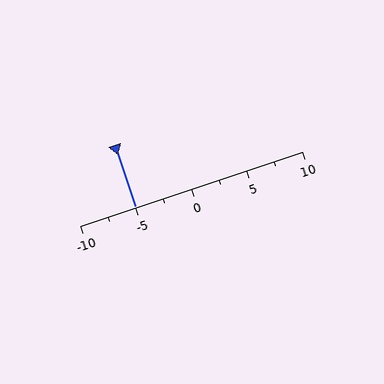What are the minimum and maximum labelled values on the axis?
The axis runs from -10 to 10.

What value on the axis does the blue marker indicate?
The marker indicates approximately -5.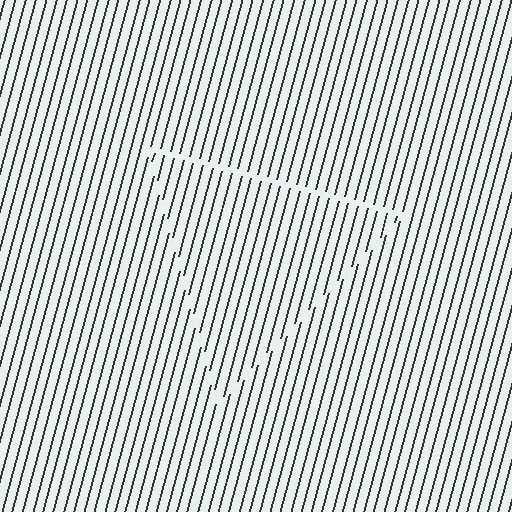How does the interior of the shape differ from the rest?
The interior of the shape contains the same grating, shifted by half a period — the contour is defined by the phase discontinuity where line-ends from the inner and outer gratings abut.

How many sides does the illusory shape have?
3 sides — the line-ends trace a triangle.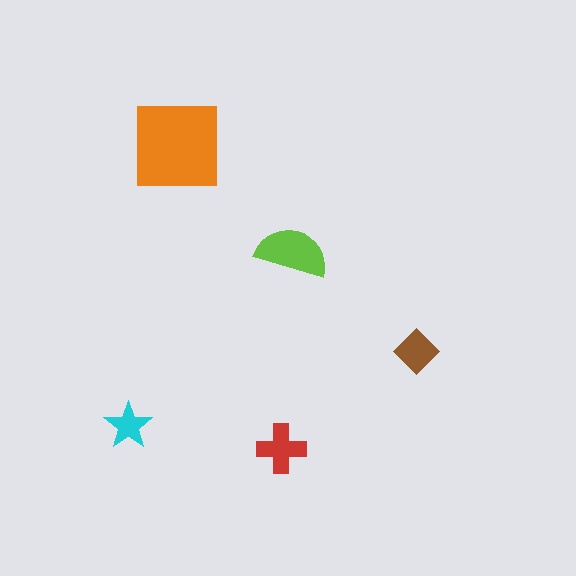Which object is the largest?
The orange square.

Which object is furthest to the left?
The cyan star is leftmost.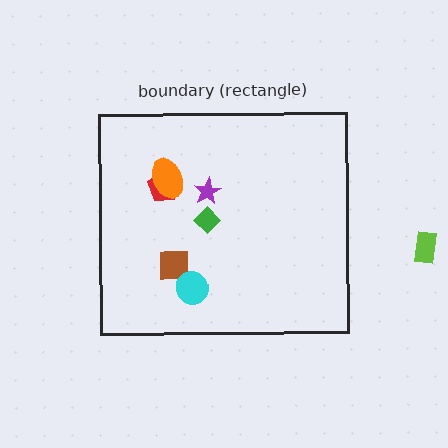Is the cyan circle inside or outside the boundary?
Inside.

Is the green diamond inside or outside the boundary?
Inside.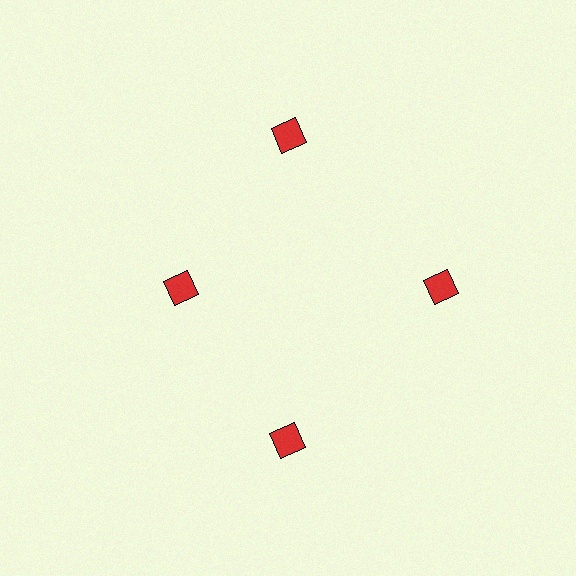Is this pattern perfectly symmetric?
No. The 4 red squares are arranged in a ring, but one element near the 9 o'clock position is pulled inward toward the center, breaking the 4-fold rotational symmetry.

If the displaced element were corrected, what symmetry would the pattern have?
It would have 4-fold rotational symmetry — the pattern would map onto itself every 90 degrees.